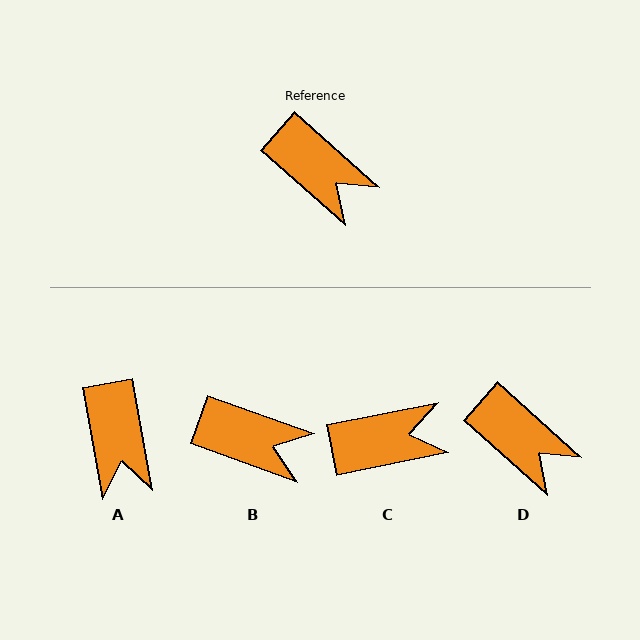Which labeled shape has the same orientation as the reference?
D.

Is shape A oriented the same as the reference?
No, it is off by about 38 degrees.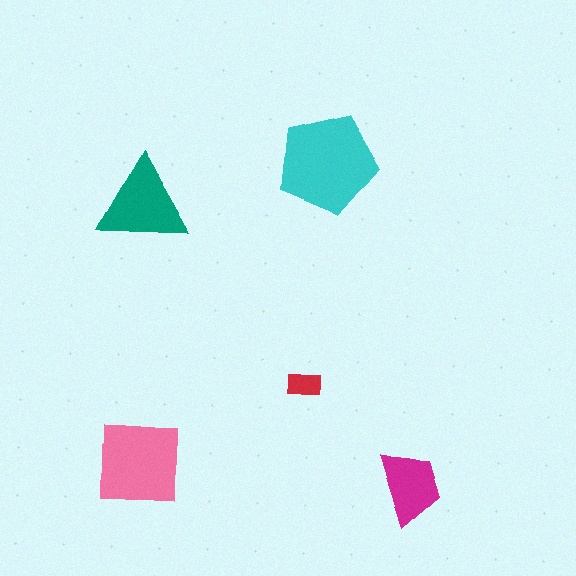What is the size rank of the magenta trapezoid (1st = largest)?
4th.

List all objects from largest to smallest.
The cyan pentagon, the pink square, the teal triangle, the magenta trapezoid, the red rectangle.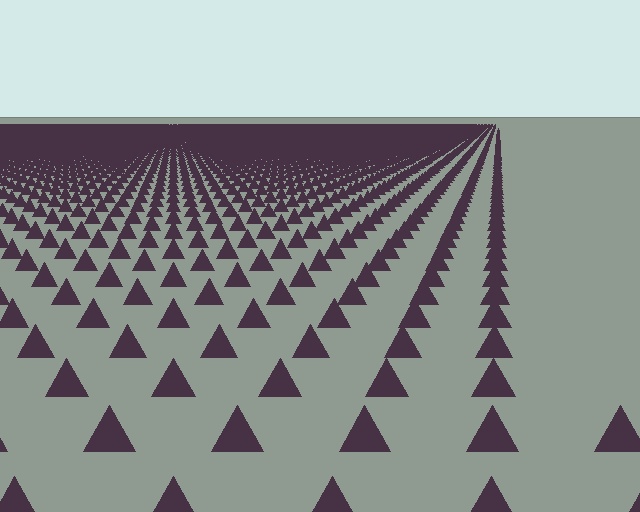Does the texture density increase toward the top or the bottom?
Density increases toward the top.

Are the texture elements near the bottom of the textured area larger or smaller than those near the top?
Larger. Near the bottom, elements are closer to the viewer and appear at a bigger on-screen size.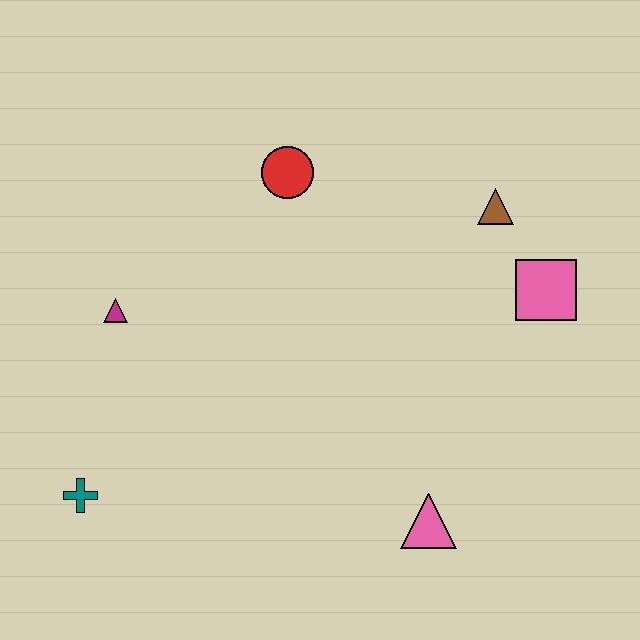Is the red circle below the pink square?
No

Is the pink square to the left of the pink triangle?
No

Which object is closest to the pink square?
The brown triangle is closest to the pink square.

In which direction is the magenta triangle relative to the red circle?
The magenta triangle is to the left of the red circle.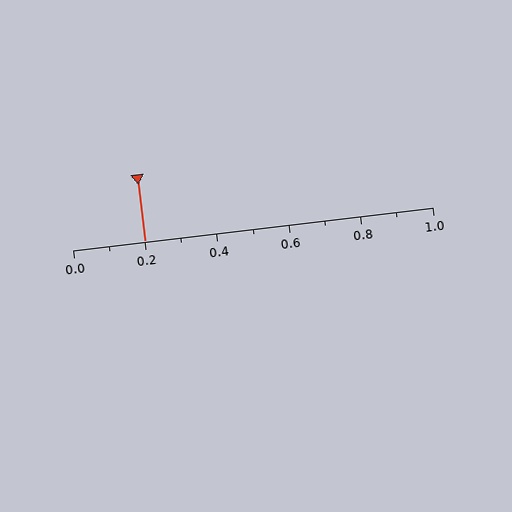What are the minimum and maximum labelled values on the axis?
The axis runs from 0.0 to 1.0.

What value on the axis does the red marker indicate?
The marker indicates approximately 0.2.